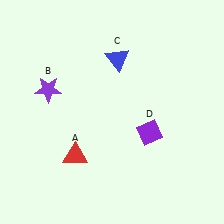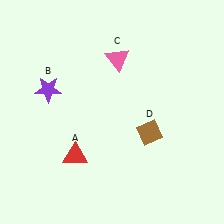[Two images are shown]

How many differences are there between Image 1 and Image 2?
There are 2 differences between the two images.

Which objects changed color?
C changed from blue to pink. D changed from purple to brown.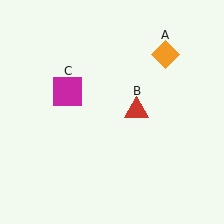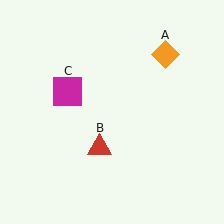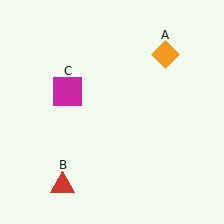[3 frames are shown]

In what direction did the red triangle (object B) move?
The red triangle (object B) moved down and to the left.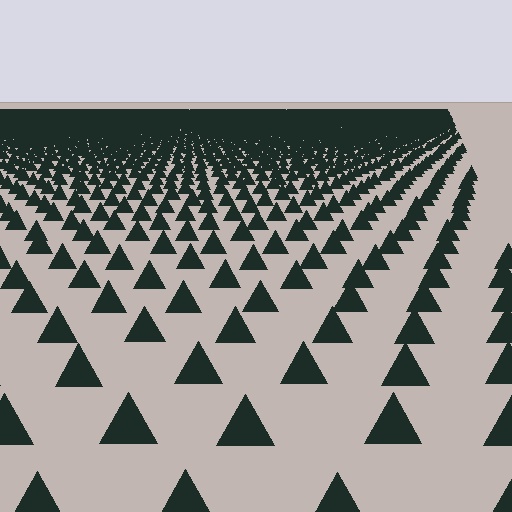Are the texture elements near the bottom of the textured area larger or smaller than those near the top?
Larger. Near the bottom, elements are closer to the viewer and appear at a bigger on-screen size.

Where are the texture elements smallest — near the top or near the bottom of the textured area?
Near the top.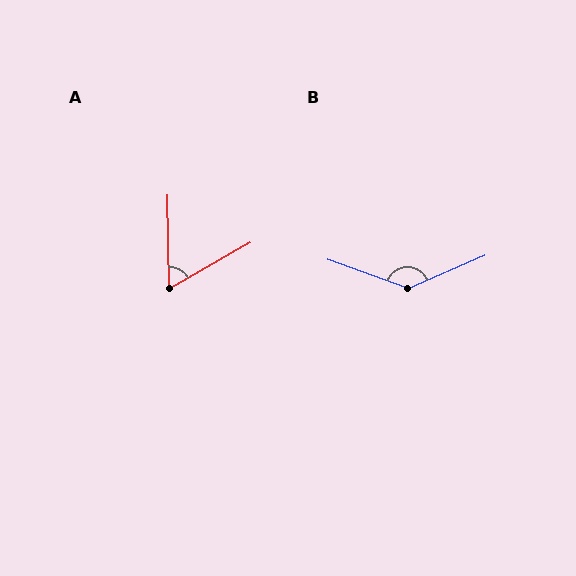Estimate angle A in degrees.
Approximately 61 degrees.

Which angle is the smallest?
A, at approximately 61 degrees.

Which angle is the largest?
B, at approximately 137 degrees.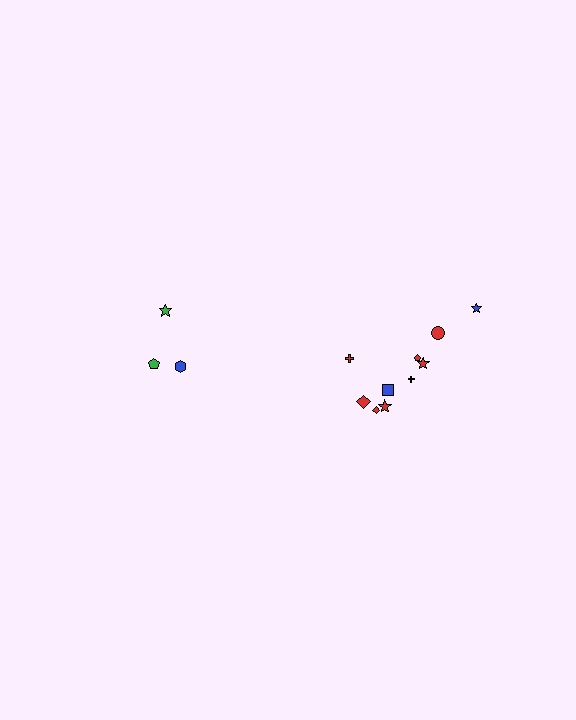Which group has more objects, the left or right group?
The right group.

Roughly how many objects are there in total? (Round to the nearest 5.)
Roughly 15 objects in total.